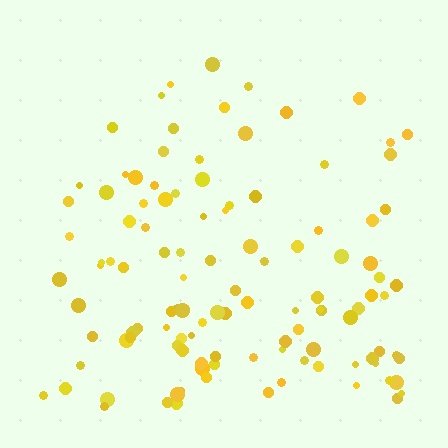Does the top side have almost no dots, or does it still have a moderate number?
Still a moderate number, just noticeably fewer than the bottom.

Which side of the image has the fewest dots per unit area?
The top.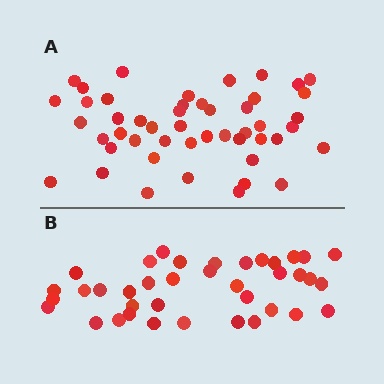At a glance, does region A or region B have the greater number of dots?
Region A (the top region) has more dots.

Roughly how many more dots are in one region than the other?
Region A has roughly 10 or so more dots than region B.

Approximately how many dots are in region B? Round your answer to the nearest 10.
About 40 dots. (The exact count is 38, which rounds to 40.)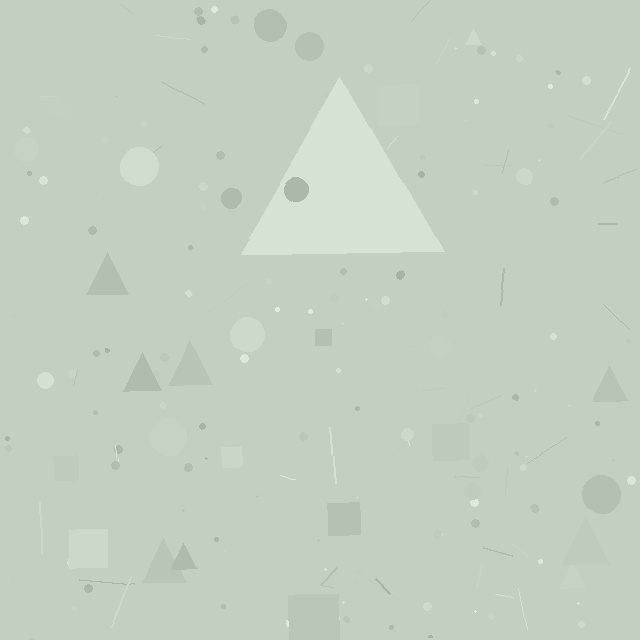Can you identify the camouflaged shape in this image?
The camouflaged shape is a triangle.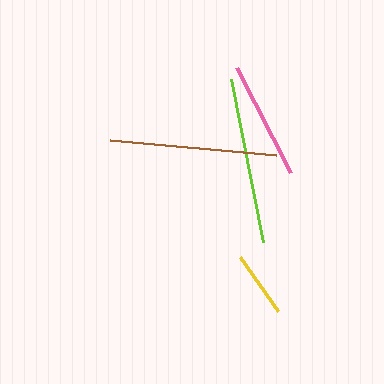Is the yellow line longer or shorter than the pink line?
The pink line is longer than the yellow line.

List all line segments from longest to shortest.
From longest to shortest: brown, lime, pink, yellow.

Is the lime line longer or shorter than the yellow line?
The lime line is longer than the yellow line.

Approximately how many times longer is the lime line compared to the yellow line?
The lime line is approximately 2.5 times the length of the yellow line.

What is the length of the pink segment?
The pink segment is approximately 118 pixels long.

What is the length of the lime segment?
The lime segment is approximately 165 pixels long.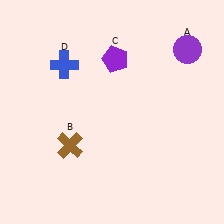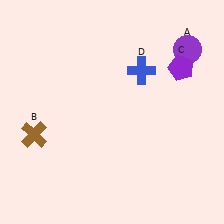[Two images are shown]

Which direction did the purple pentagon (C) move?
The purple pentagon (C) moved right.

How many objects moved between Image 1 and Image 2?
3 objects moved between the two images.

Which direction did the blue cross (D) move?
The blue cross (D) moved right.